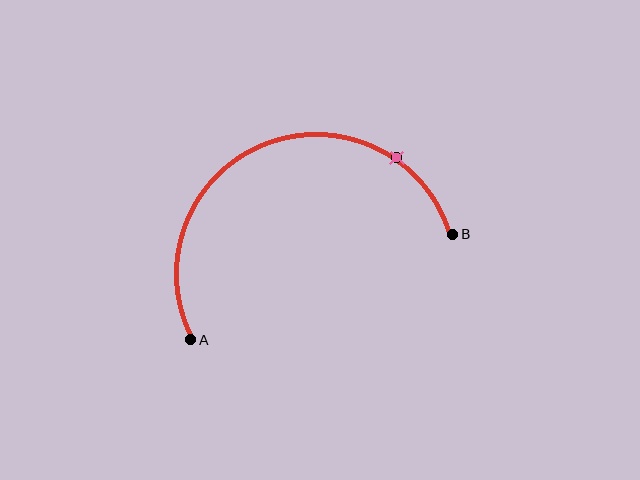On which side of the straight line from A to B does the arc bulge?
The arc bulges above the straight line connecting A and B.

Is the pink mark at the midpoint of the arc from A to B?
No. The pink mark lies on the arc but is closer to endpoint B. The arc midpoint would be at the point on the curve equidistant along the arc from both A and B.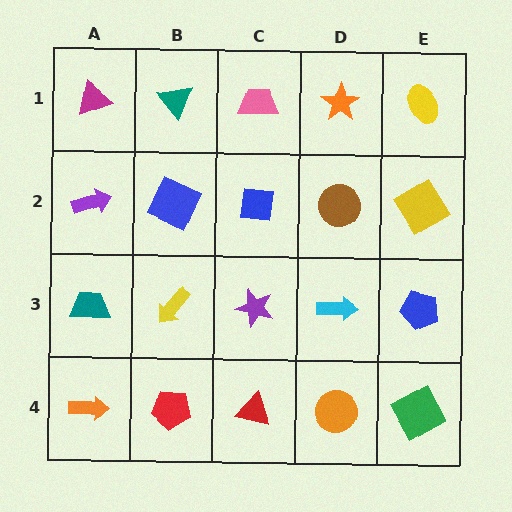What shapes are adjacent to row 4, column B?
A yellow arrow (row 3, column B), an orange arrow (row 4, column A), a red triangle (row 4, column C).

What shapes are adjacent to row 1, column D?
A brown circle (row 2, column D), a pink trapezoid (row 1, column C), a yellow ellipse (row 1, column E).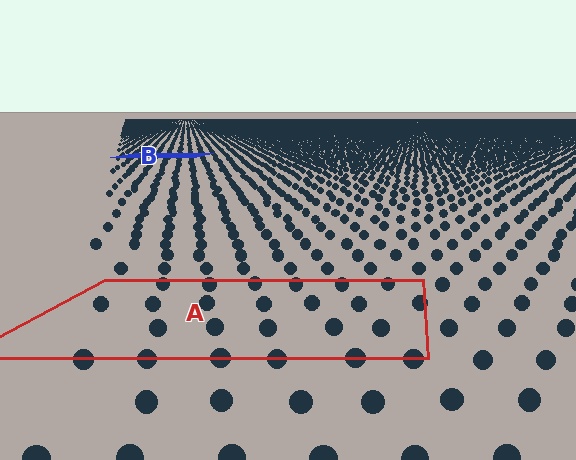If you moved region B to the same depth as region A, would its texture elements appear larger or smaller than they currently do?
They would appear larger. At a closer depth, the same texture elements are projected at a bigger on-screen size.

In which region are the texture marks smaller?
The texture marks are smaller in region B, because it is farther away.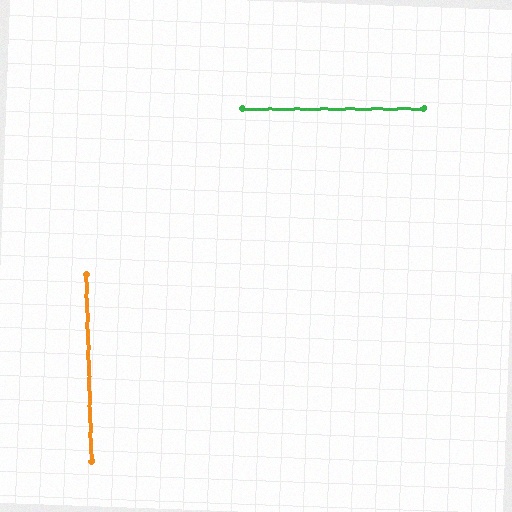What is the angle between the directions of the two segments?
Approximately 89 degrees.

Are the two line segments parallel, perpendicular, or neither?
Perpendicular — they meet at approximately 89°.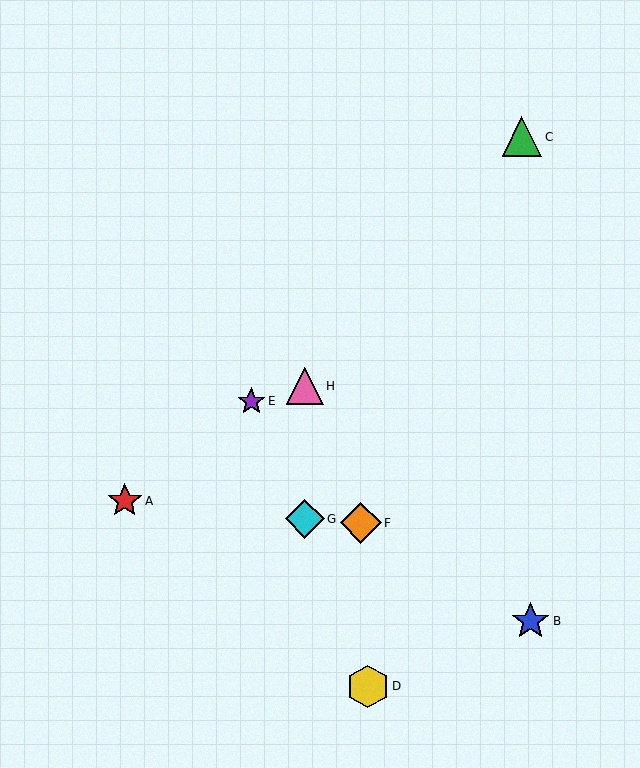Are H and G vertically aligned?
Yes, both are at x≈305.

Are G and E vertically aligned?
No, G is at x≈305 and E is at x≈251.